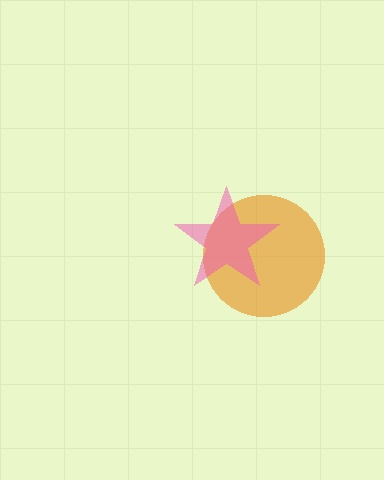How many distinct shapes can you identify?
There are 2 distinct shapes: an orange circle, a pink star.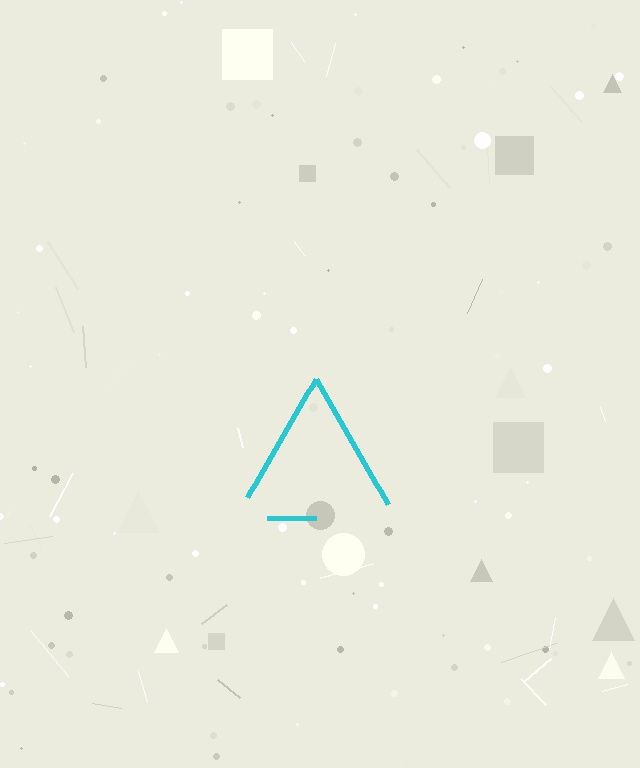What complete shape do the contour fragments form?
The contour fragments form a triangle.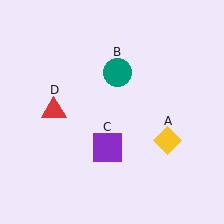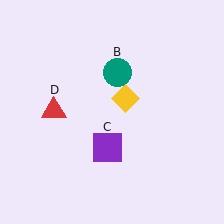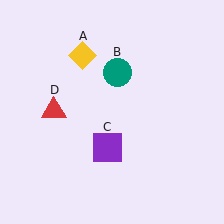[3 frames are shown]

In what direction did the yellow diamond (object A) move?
The yellow diamond (object A) moved up and to the left.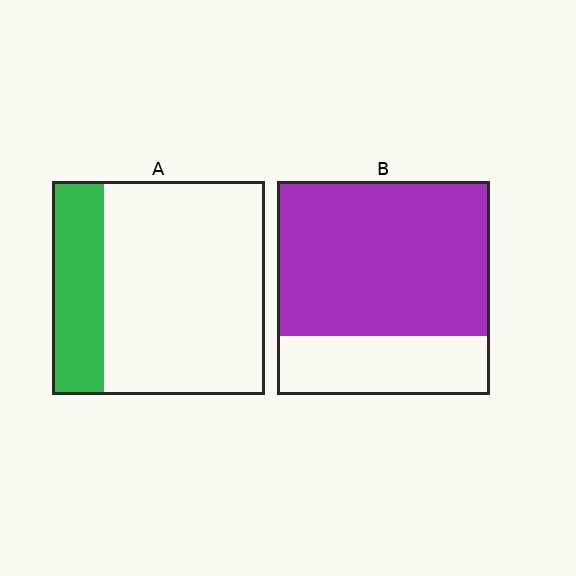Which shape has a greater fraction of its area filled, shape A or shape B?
Shape B.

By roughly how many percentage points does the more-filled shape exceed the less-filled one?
By roughly 50 percentage points (B over A).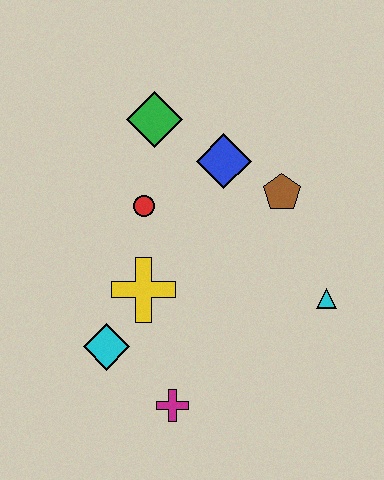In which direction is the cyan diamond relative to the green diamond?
The cyan diamond is below the green diamond.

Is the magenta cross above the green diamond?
No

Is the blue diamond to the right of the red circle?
Yes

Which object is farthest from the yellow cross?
The cyan triangle is farthest from the yellow cross.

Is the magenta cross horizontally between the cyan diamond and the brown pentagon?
Yes